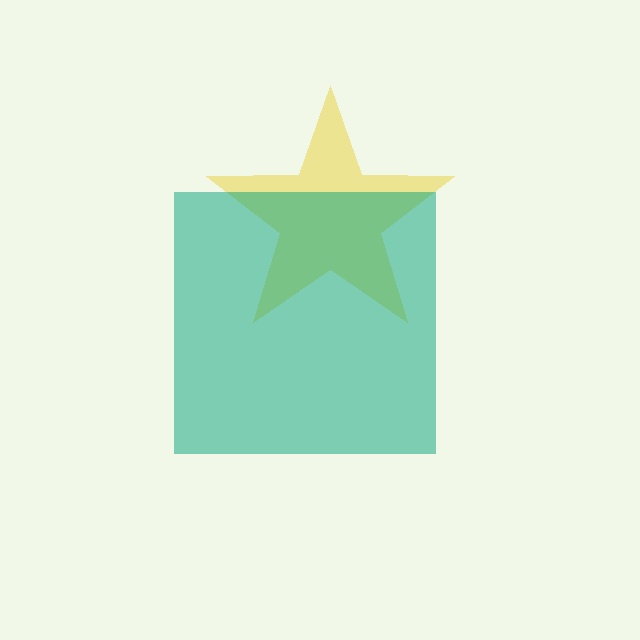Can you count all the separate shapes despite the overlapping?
Yes, there are 2 separate shapes.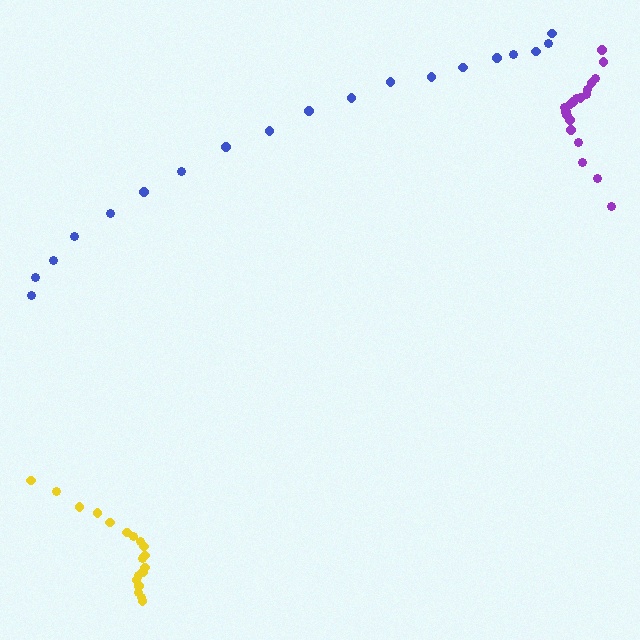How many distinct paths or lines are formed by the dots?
There are 3 distinct paths.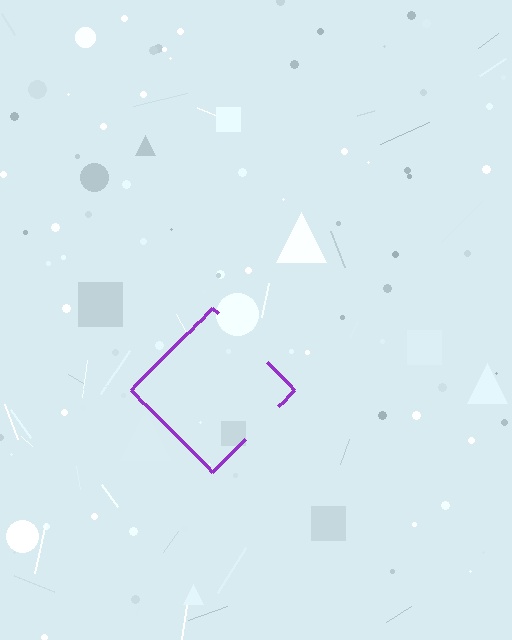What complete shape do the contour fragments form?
The contour fragments form a diamond.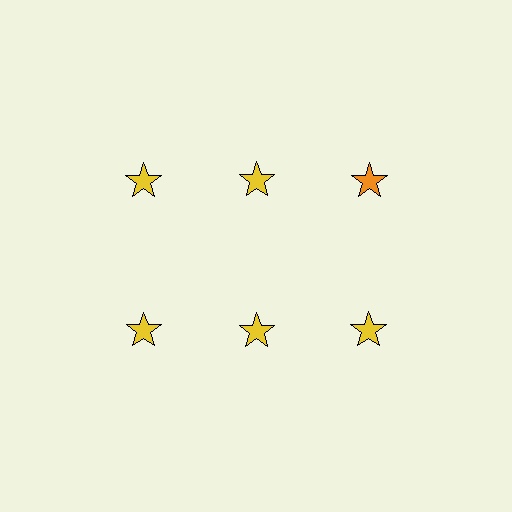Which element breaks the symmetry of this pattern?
The orange star in the top row, center column breaks the symmetry. All other shapes are yellow stars.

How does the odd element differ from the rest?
It has a different color: orange instead of yellow.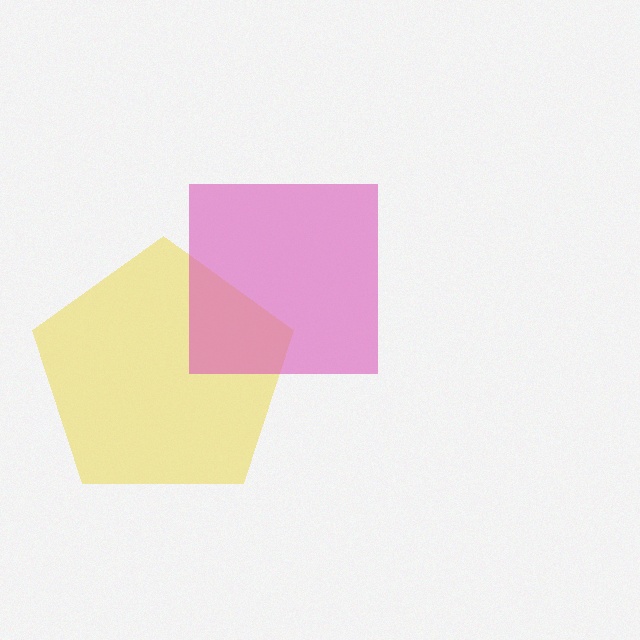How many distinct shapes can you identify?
There are 2 distinct shapes: a yellow pentagon, a pink square.